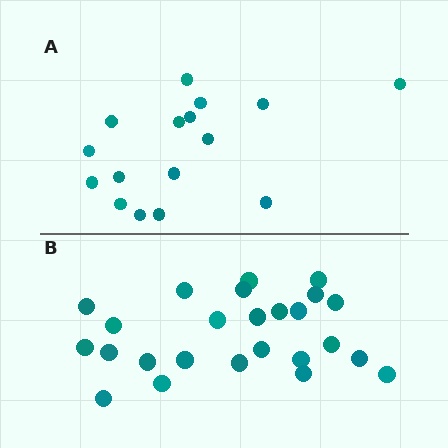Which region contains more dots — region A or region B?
Region B (the bottom region) has more dots.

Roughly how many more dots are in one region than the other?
Region B has roughly 8 or so more dots than region A.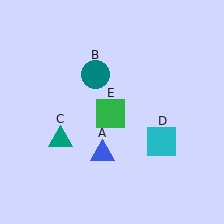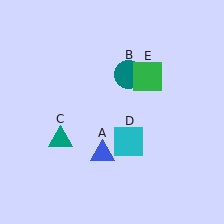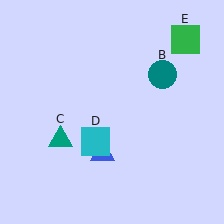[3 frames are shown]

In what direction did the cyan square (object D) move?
The cyan square (object D) moved left.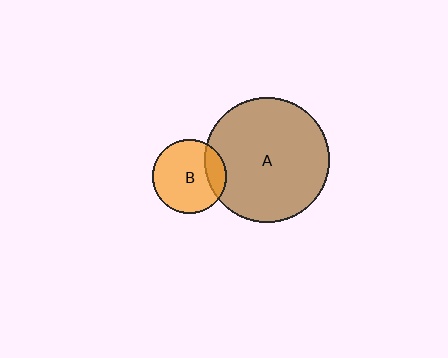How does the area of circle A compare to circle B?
Approximately 2.9 times.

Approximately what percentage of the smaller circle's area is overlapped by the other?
Approximately 20%.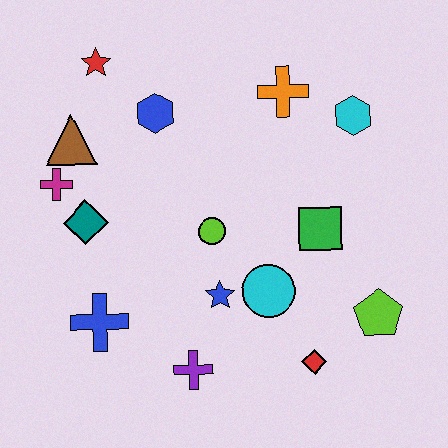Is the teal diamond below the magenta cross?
Yes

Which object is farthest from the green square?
The red star is farthest from the green square.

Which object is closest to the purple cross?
The blue star is closest to the purple cross.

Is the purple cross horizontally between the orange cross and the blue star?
No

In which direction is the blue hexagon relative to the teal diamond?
The blue hexagon is above the teal diamond.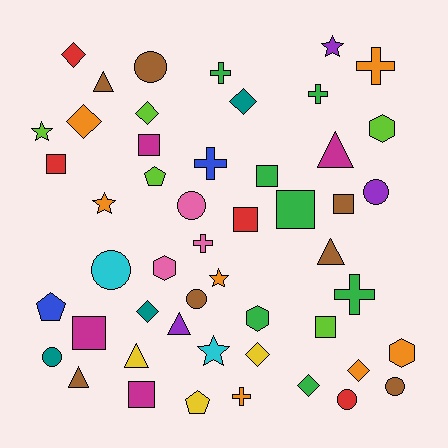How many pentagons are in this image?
There are 3 pentagons.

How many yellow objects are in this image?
There are 3 yellow objects.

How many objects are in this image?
There are 50 objects.